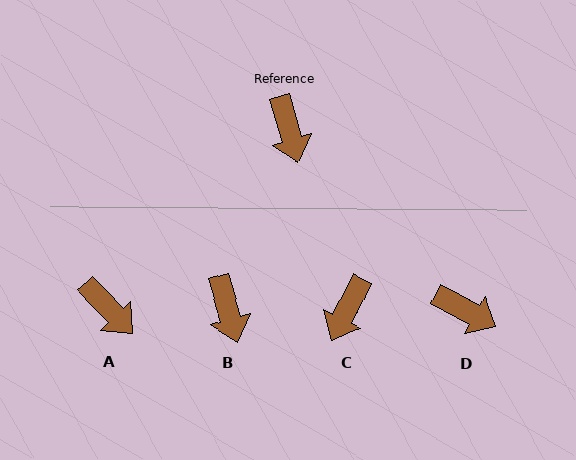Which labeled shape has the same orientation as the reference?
B.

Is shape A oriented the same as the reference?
No, it is off by about 28 degrees.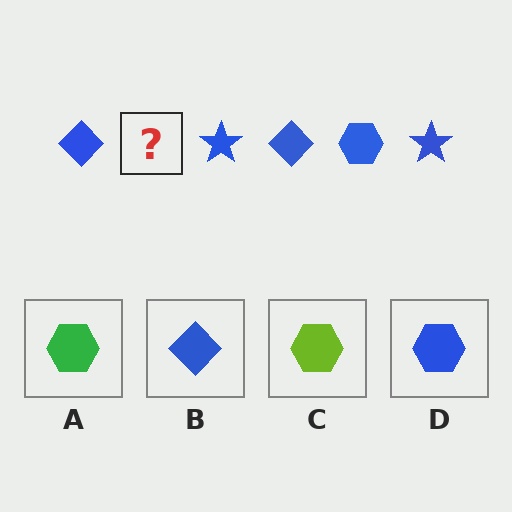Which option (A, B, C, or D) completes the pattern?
D.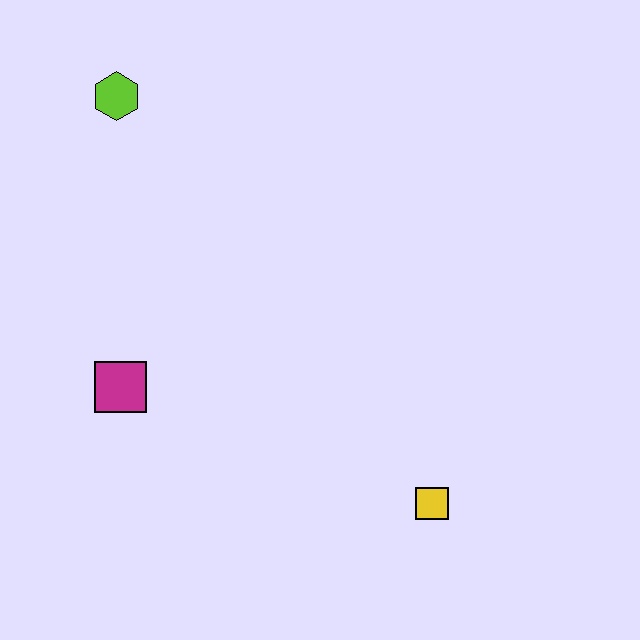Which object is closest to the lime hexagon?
The magenta square is closest to the lime hexagon.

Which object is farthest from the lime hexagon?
The yellow square is farthest from the lime hexagon.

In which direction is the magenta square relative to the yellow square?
The magenta square is to the left of the yellow square.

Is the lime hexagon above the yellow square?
Yes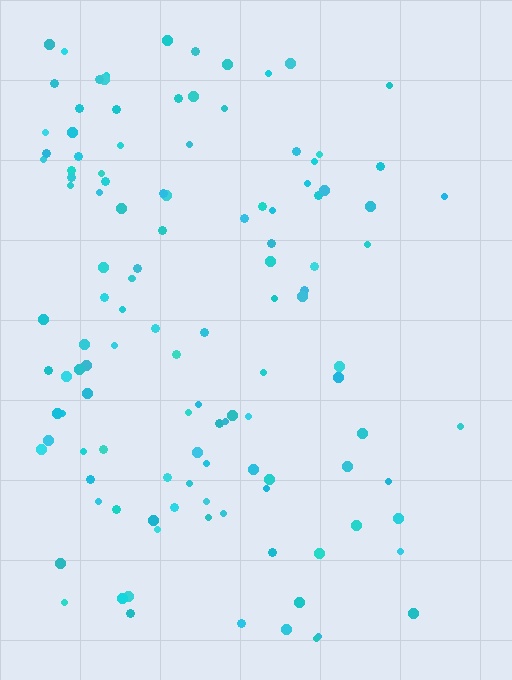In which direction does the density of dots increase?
From right to left, with the left side densest.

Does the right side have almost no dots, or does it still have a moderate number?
Still a moderate number, just noticeably fewer than the left.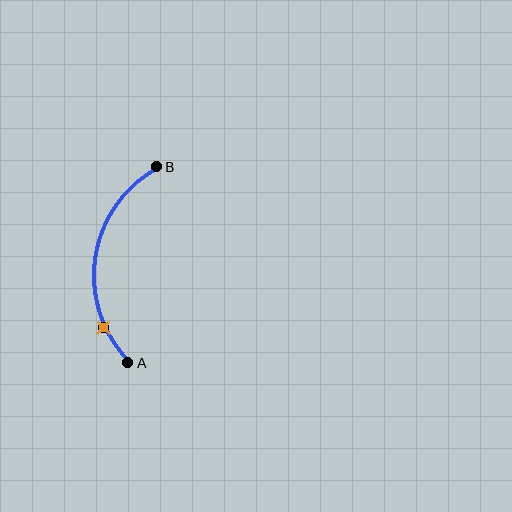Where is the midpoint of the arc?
The arc midpoint is the point on the curve farthest from the straight line joining A and B. It sits to the left of that line.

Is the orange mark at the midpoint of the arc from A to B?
No. The orange mark lies on the arc but is closer to endpoint A. The arc midpoint would be at the point on the curve equidistant along the arc from both A and B.